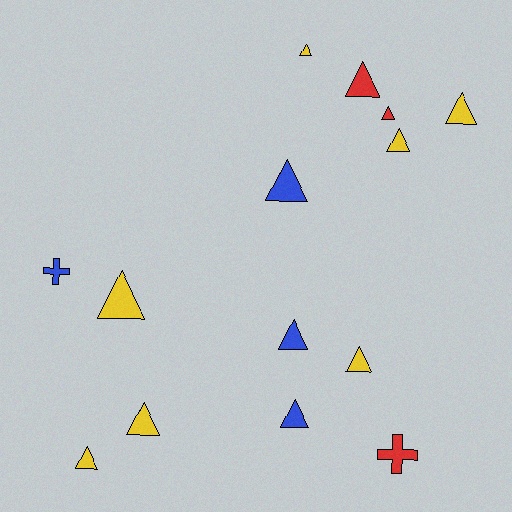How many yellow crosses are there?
There are no yellow crosses.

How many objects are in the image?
There are 14 objects.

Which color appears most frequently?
Yellow, with 7 objects.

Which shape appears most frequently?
Triangle, with 12 objects.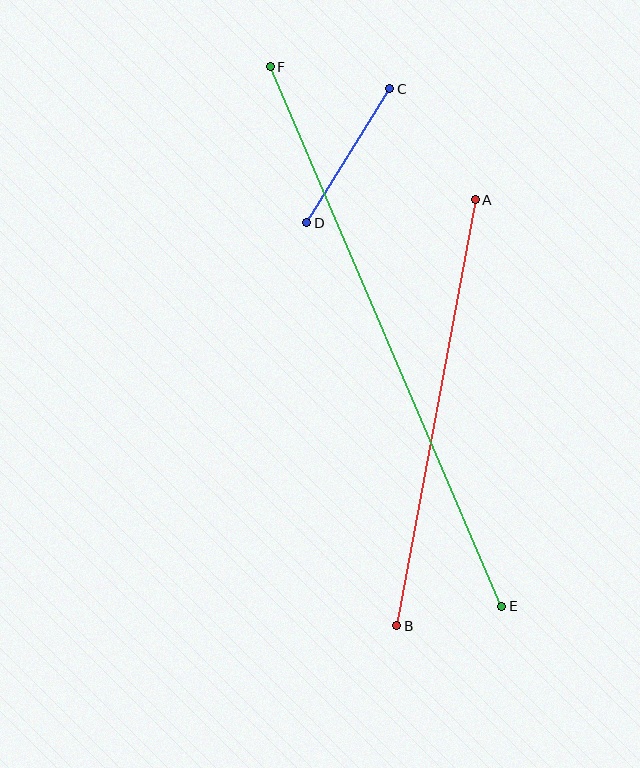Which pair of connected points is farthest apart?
Points E and F are farthest apart.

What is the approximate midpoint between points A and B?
The midpoint is at approximately (436, 413) pixels.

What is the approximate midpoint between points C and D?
The midpoint is at approximately (348, 156) pixels.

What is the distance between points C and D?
The distance is approximately 157 pixels.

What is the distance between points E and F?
The distance is approximately 587 pixels.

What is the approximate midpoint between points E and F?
The midpoint is at approximately (386, 336) pixels.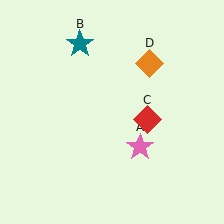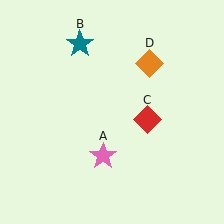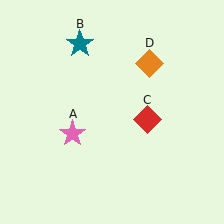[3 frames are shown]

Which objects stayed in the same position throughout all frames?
Teal star (object B) and red diamond (object C) and orange diamond (object D) remained stationary.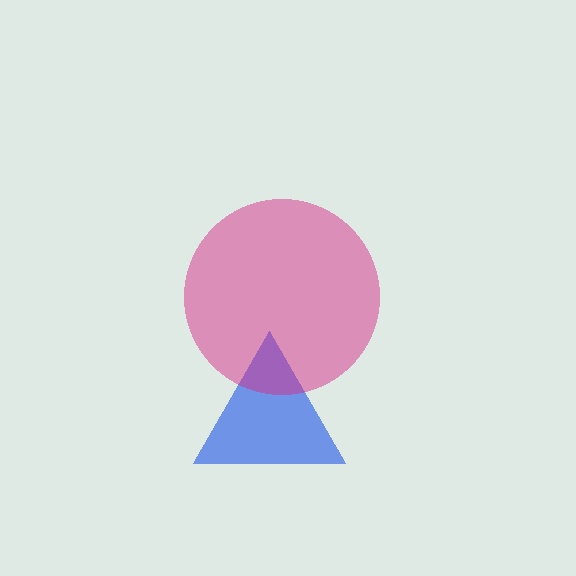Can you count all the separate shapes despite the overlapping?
Yes, there are 2 separate shapes.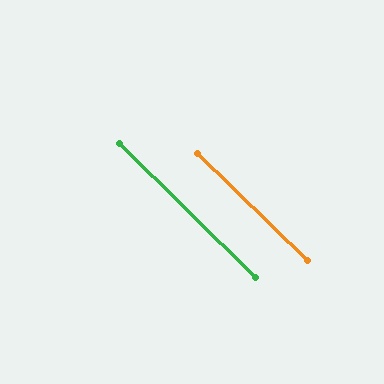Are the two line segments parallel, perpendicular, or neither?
Parallel — their directions differ by only 0.2°.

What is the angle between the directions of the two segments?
Approximately 0 degrees.